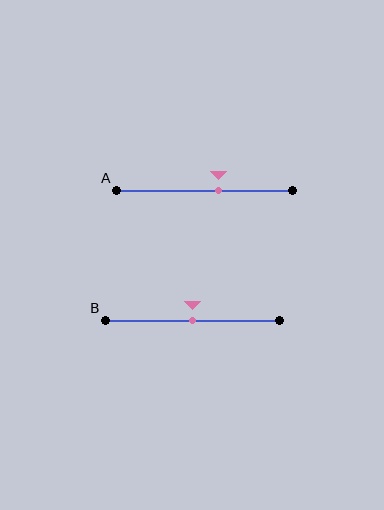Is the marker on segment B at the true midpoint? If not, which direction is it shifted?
Yes, the marker on segment B is at the true midpoint.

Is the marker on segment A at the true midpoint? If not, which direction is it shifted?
No, the marker on segment A is shifted to the right by about 8% of the segment length.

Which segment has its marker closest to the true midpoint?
Segment B has its marker closest to the true midpoint.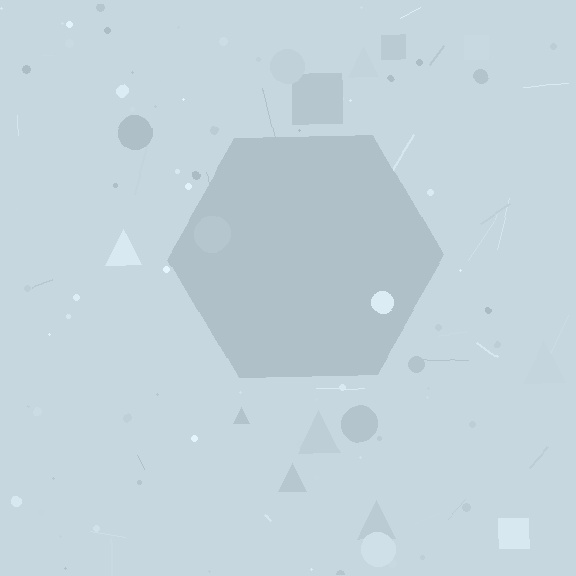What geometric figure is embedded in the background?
A hexagon is embedded in the background.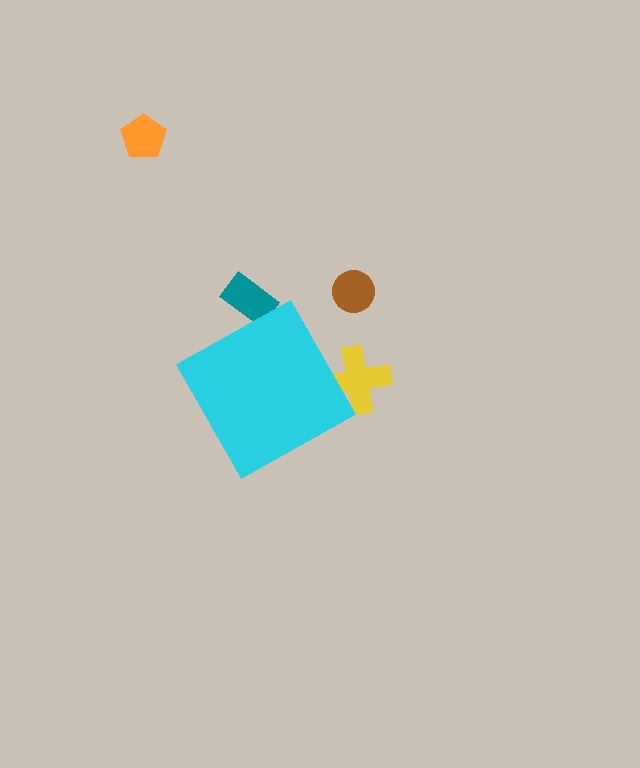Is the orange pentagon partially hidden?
No, the orange pentagon is fully visible.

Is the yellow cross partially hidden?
Yes, the yellow cross is partially hidden behind the cyan diamond.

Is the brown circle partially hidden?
No, the brown circle is fully visible.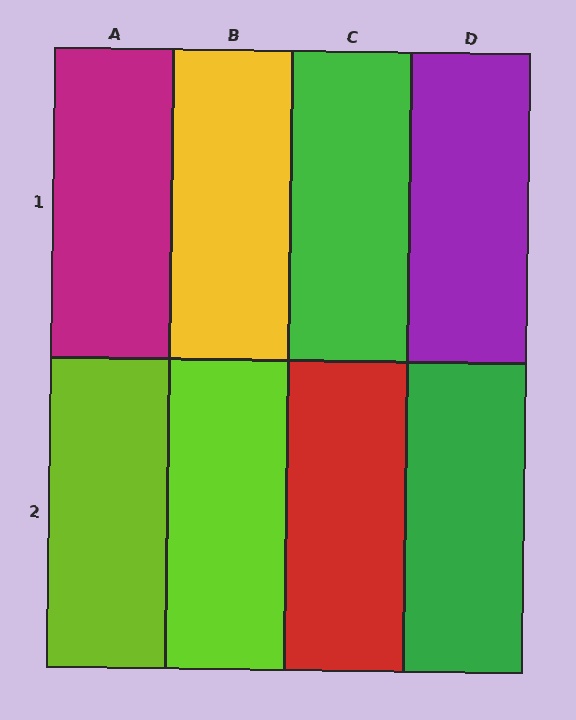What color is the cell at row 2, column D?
Green.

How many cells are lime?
2 cells are lime.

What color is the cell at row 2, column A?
Lime.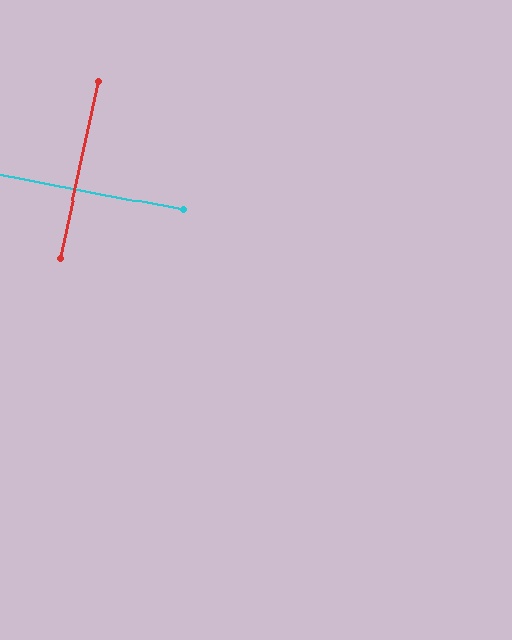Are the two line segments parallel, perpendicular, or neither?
Perpendicular — they meet at approximately 89°.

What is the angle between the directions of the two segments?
Approximately 89 degrees.